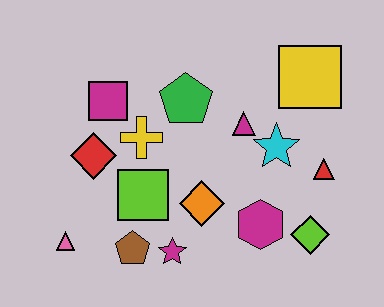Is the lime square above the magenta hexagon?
Yes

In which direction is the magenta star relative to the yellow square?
The magenta star is below the yellow square.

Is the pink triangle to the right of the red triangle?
No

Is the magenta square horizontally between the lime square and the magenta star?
No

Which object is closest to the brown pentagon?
The magenta star is closest to the brown pentagon.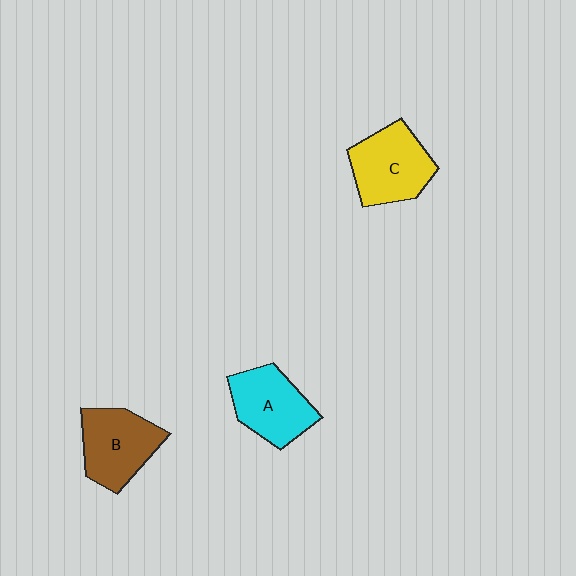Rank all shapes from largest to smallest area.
From largest to smallest: C (yellow), B (brown), A (cyan).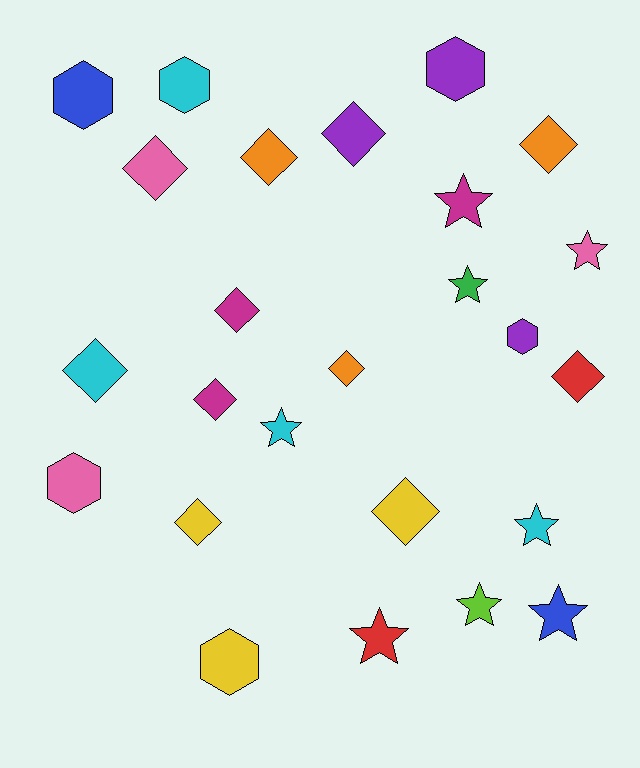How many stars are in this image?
There are 8 stars.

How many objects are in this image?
There are 25 objects.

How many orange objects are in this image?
There are 3 orange objects.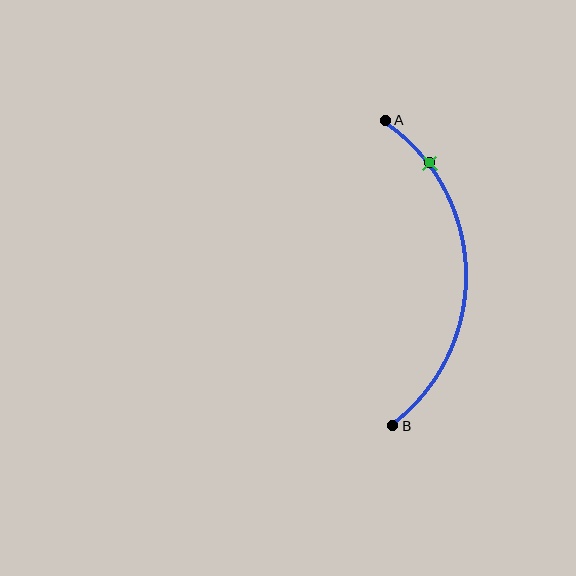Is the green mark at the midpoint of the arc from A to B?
No. The green mark lies on the arc but is closer to endpoint A. The arc midpoint would be at the point on the curve equidistant along the arc from both A and B.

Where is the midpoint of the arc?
The arc midpoint is the point on the curve farthest from the straight line joining A and B. It sits to the right of that line.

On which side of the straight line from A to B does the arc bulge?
The arc bulges to the right of the straight line connecting A and B.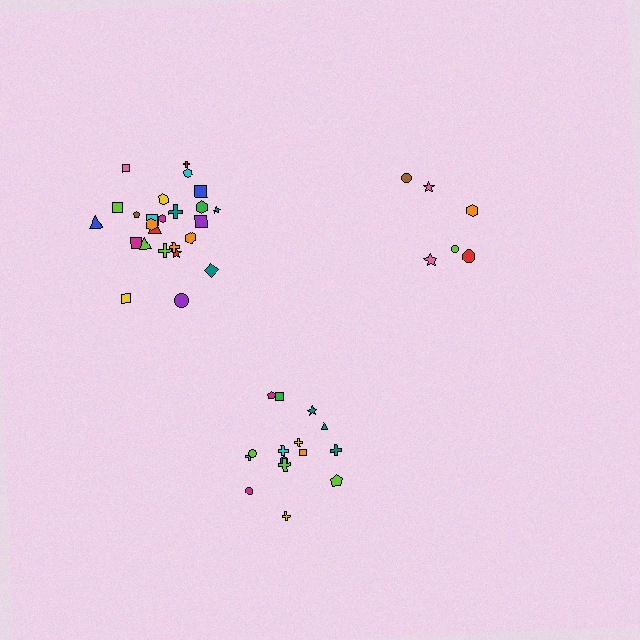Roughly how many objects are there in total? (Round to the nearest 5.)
Roughly 45 objects in total.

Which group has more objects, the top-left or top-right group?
The top-left group.